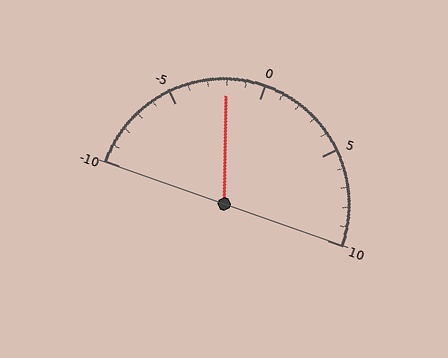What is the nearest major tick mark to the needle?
The nearest major tick mark is 0.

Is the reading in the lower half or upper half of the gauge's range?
The reading is in the lower half of the range (-10 to 10).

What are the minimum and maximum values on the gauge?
The gauge ranges from -10 to 10.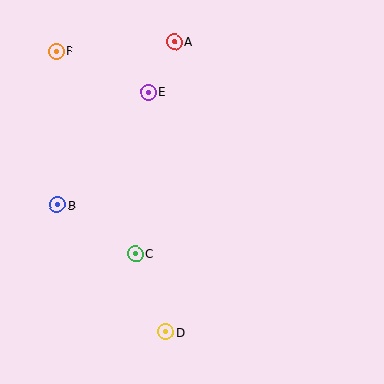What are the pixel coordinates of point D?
Point D is at (166, 332).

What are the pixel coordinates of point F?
Point F is at (56, 51).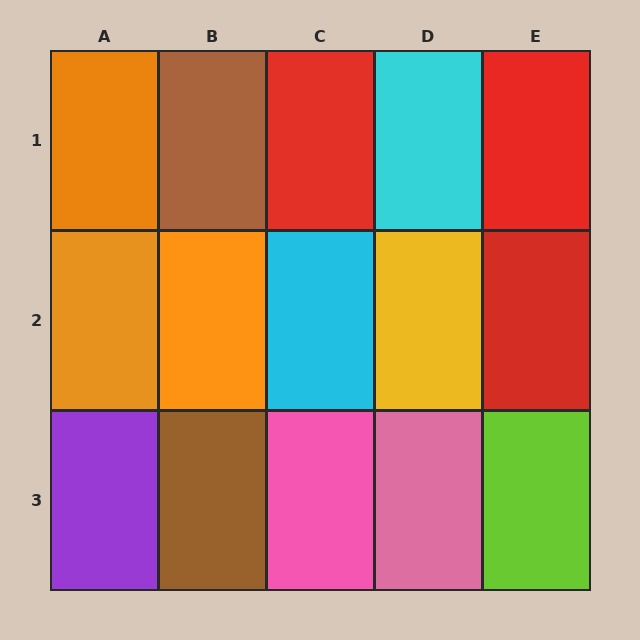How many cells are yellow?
1 cell is yellow.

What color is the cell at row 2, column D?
Yellow.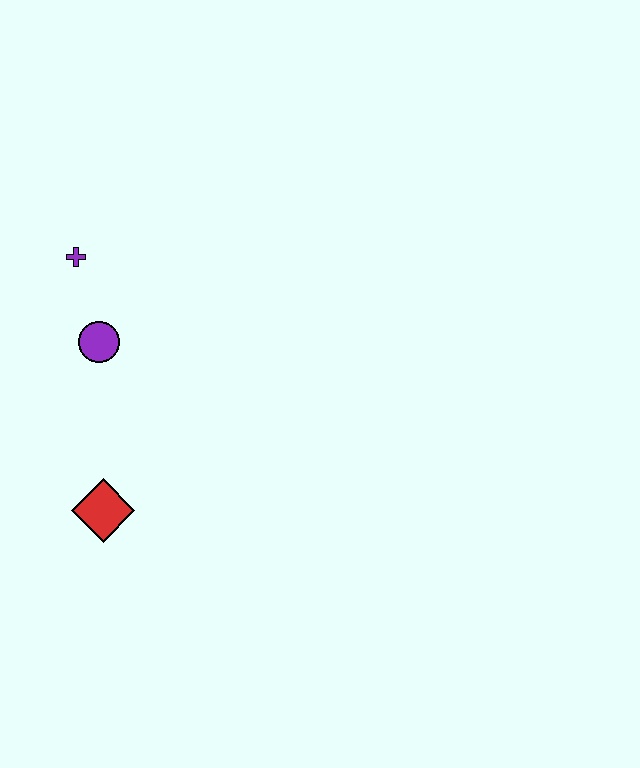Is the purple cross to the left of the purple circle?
Yes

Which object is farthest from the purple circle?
The red diamond is farthest from the purple circle.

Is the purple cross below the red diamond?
No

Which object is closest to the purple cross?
The purple circle is closest to the purple cross.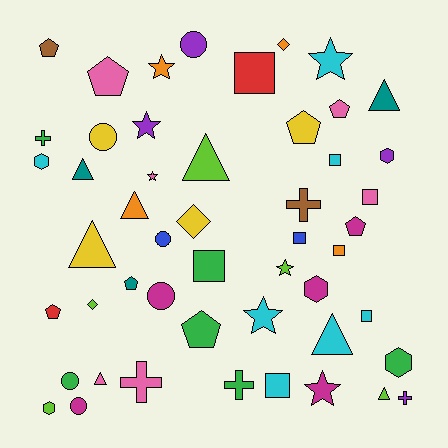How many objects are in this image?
There are 50 objects.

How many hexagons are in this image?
There are 5 hexagons.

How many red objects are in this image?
There are 2 red objects.